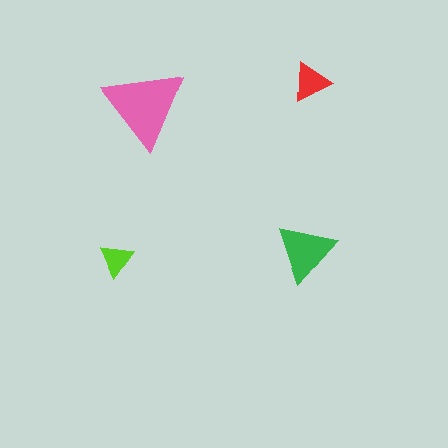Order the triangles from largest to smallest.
the pink one, the green one, the red one, the lime one.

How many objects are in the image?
There are 4 objects in the image.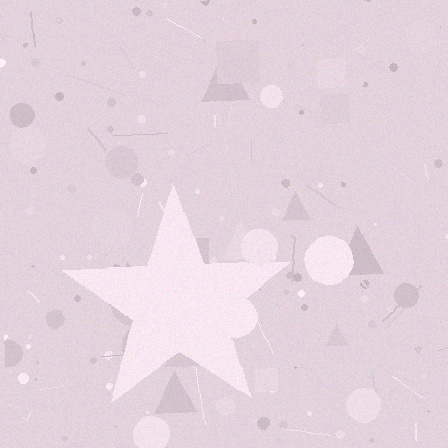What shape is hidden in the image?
A star is hidden in the image.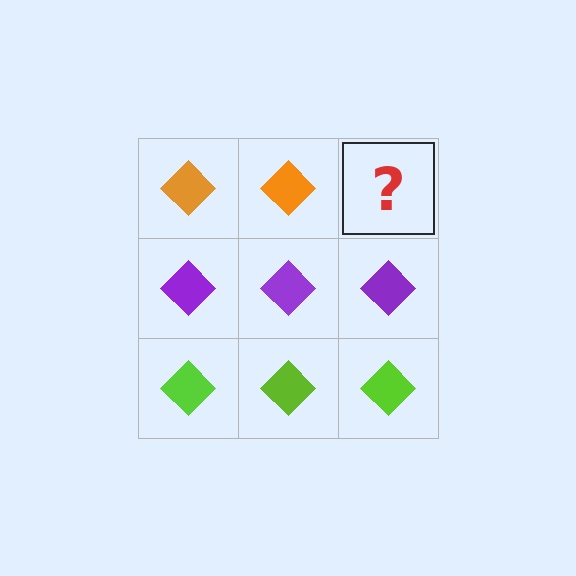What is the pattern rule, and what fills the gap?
The rule is that each row has a consistent color. The gap should be filled with an orange diamond.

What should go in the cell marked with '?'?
The missing cell should contain an orange diamond.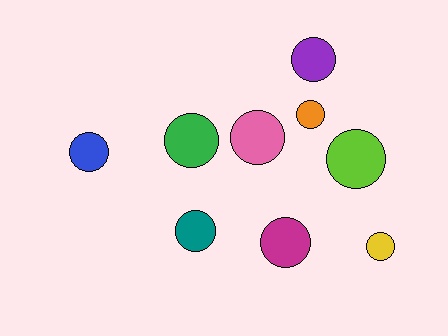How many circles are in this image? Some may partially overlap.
There are 9 circles.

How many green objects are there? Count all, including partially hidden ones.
There is 1 green object.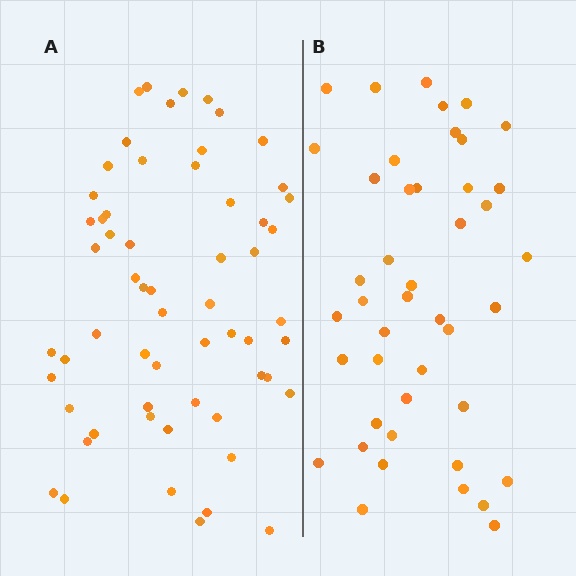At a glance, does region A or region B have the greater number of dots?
Region A (the left region) has more dots.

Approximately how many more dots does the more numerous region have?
Region A has approximately 15 more dots than region B.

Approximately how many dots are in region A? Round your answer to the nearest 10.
About 60 dots.